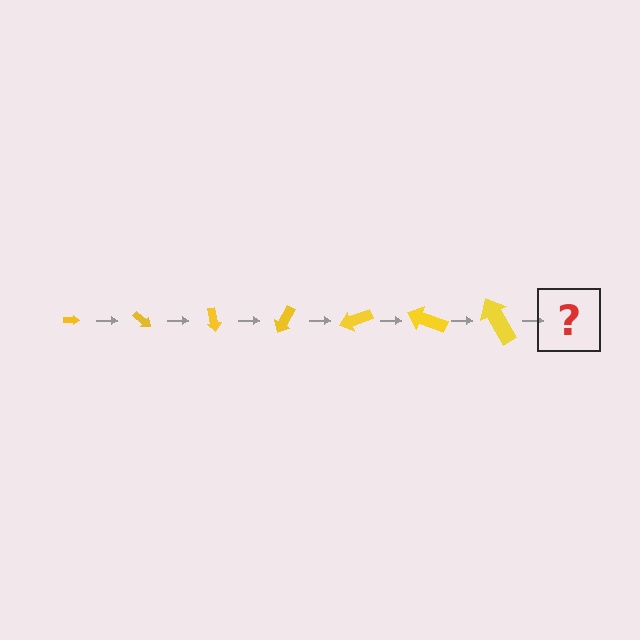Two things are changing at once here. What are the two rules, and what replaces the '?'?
The two rules are that the arrow grows larger each step and it rotates 40 degrees each step. The '?' should be an arrow, larger than the previous one and rotated 280 degrees from the start.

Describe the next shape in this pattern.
It should be an arrow, larger than the previous one and rotated 280 degrees from the start.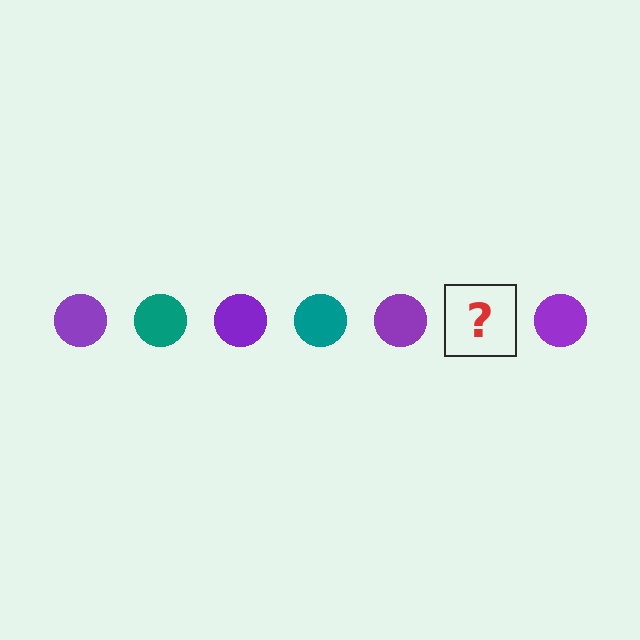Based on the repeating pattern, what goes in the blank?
The blank should be a teal circle.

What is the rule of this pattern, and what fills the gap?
The rule is that the pattern cycles through purple, teal circles. The gap should be filled with a teal circle.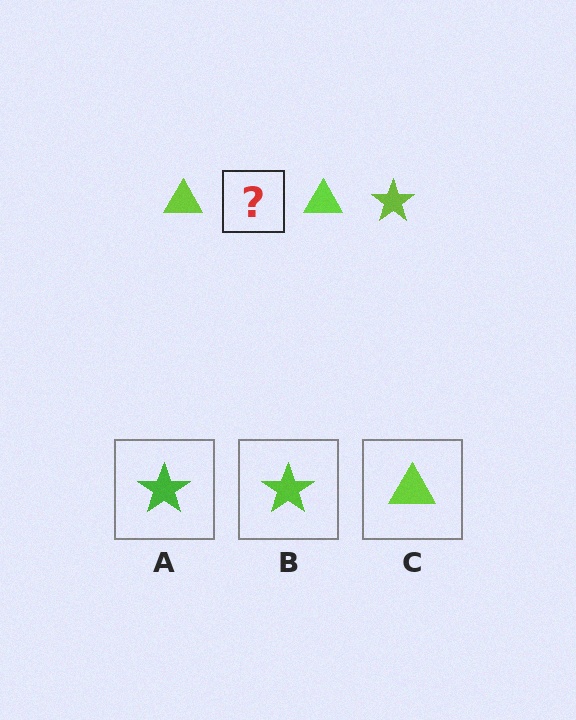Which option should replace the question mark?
Option B.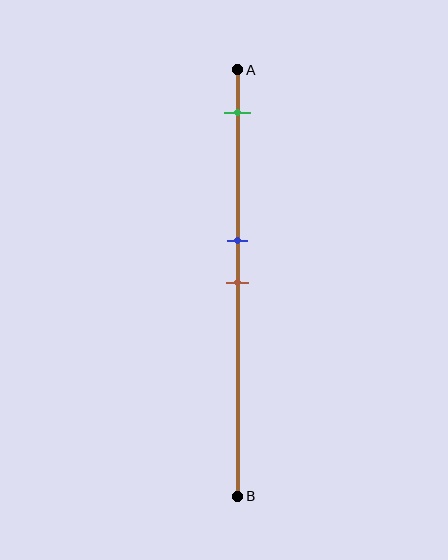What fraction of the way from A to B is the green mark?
The green mark is approximately 10% (0.1) of the way from A to B.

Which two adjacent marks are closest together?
The blue and brown marks are the closest adjacent pair.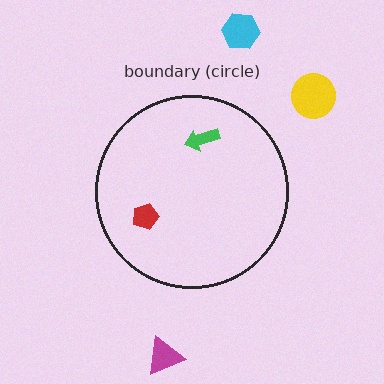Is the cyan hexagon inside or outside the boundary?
Outside.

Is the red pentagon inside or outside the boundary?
Inside.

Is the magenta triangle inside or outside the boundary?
Outside.